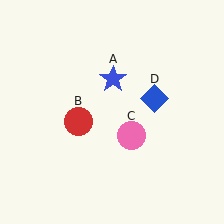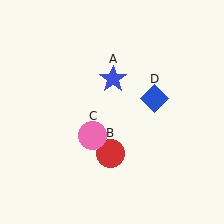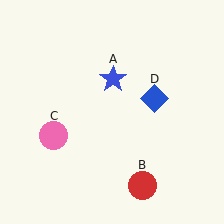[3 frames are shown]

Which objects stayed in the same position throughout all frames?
Blue star (object A) and blue diamond (object D) remained stationary.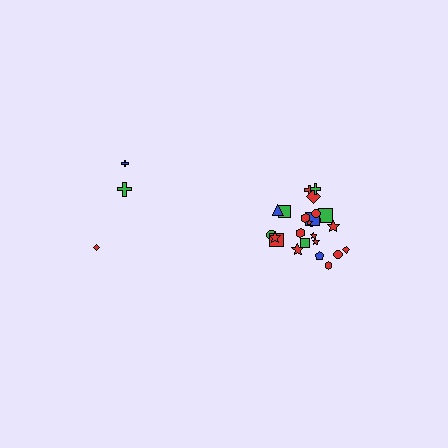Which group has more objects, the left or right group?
The right group.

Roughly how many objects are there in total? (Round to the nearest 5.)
Roughly 30 objects in total.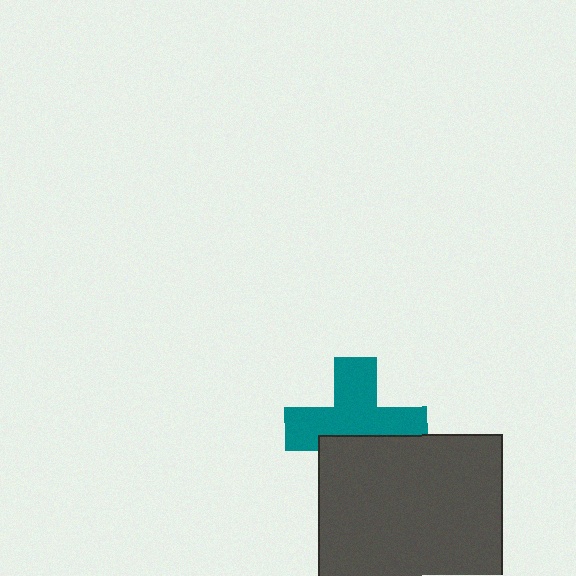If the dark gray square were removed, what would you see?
You would see the complete teal cross.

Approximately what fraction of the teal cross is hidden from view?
Roughly 36% of the teal cross is hidden behind the dark gray square.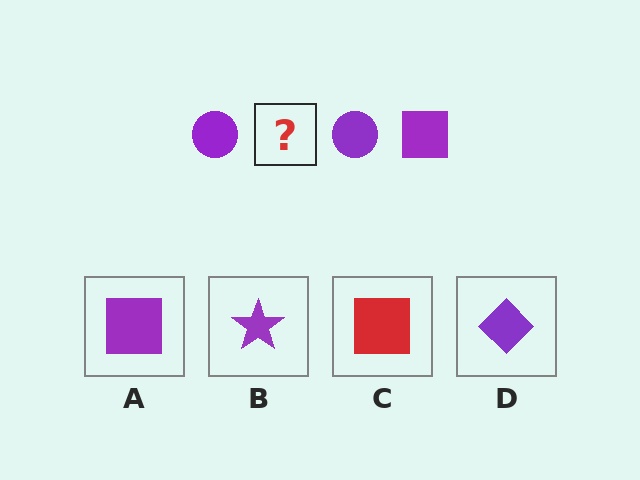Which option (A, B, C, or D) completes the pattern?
A.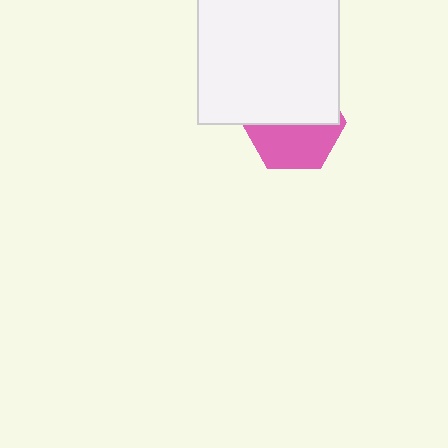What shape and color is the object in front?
The object in front is a white square.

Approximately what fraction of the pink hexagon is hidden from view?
Roughly 52% of the pink hexagon is hidden behind the white square.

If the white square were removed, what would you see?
You would see the complete pink hexagon.